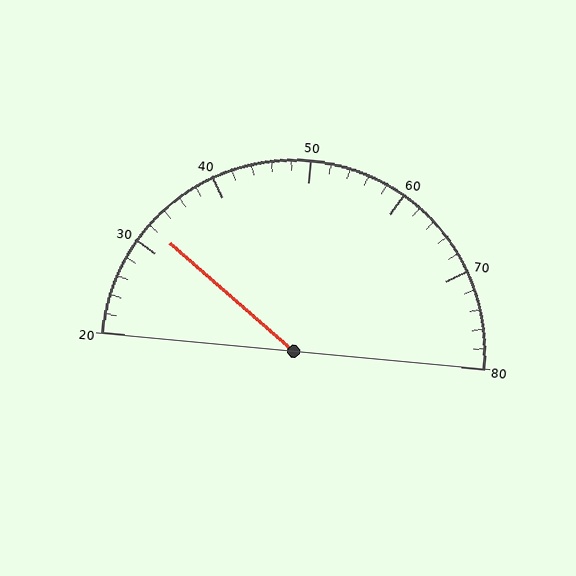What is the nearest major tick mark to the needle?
The nearest major tick mark is 30.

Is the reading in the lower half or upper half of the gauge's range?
The reading is in the lower half of the range (20 to 80).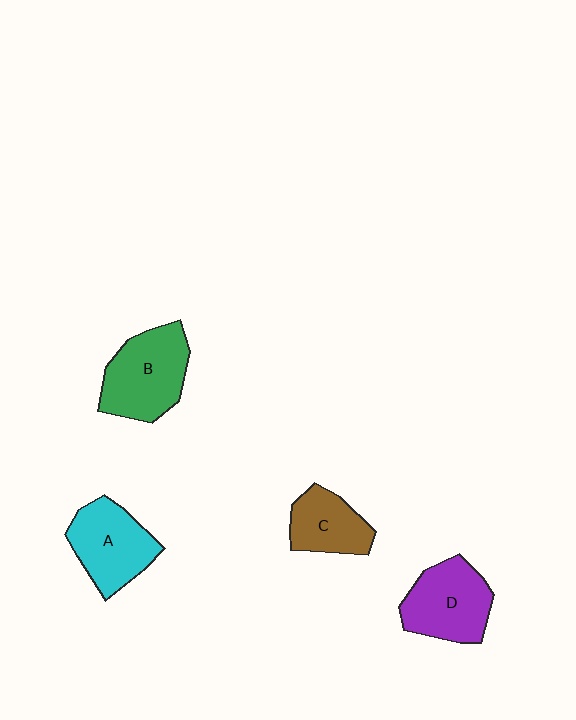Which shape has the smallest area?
Shape C (brown).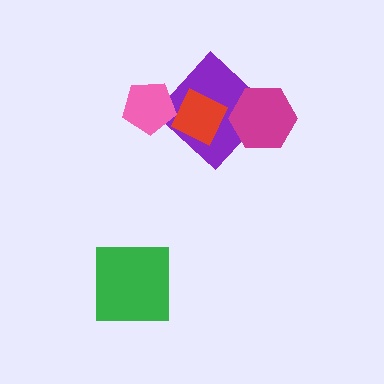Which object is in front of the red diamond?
The pink pentagon is in front of the red diamond.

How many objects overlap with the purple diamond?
2 objects overlap with the purple diamond.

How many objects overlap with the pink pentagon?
1 object overlaps with the pink pentagon.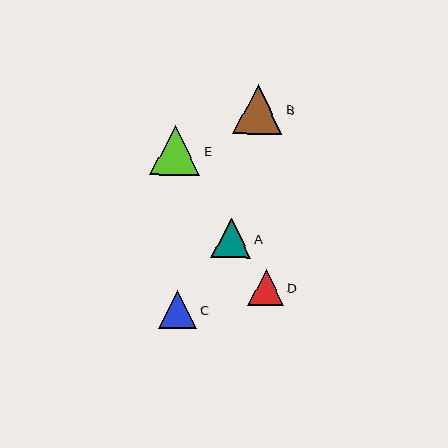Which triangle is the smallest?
Triangle D is the smallest with a size of approximately 36 pixels.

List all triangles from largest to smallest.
From largest to smallest: E, B, A, C, D.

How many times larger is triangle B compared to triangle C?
Triangle B is approximately 1.3 times the size of triangle C.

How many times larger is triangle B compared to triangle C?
Triangle B is approximately 1.3 times the size of triangle C.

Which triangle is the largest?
Triangle E is the largest with a size of approximately 50 pixels.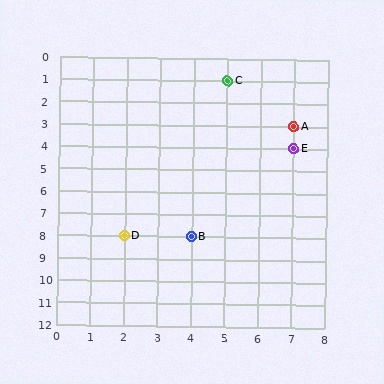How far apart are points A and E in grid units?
Points A and E are 1 row apart.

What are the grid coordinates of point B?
Point B is at grid coordinates (4, 8).